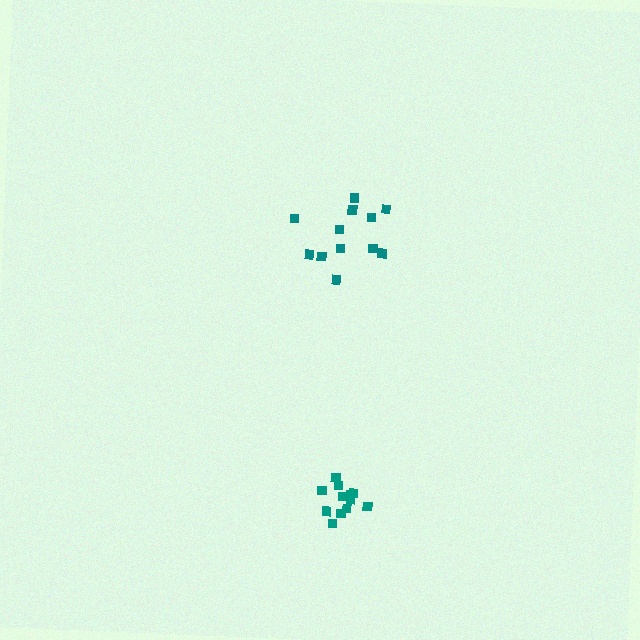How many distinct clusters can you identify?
There are 2 distinct clusters.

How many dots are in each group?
Group 1: 12 dots, Group 2: 12 dots (24 total).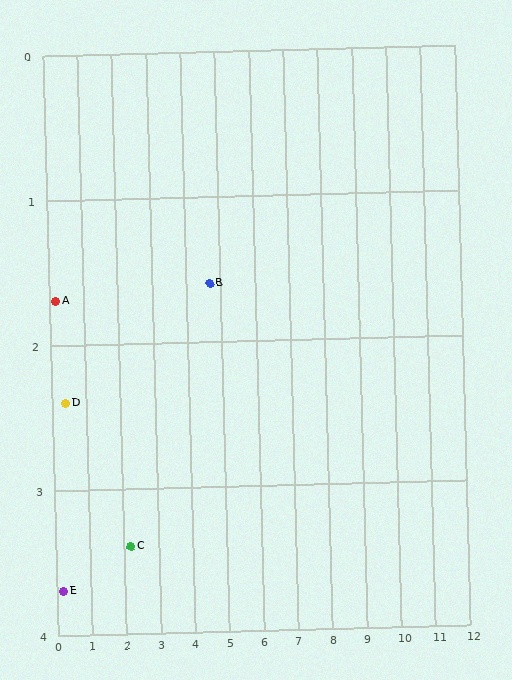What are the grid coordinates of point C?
Point C is at approximately (2.2, 3.4).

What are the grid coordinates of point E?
Point E is at approximately (0.2, 3.7).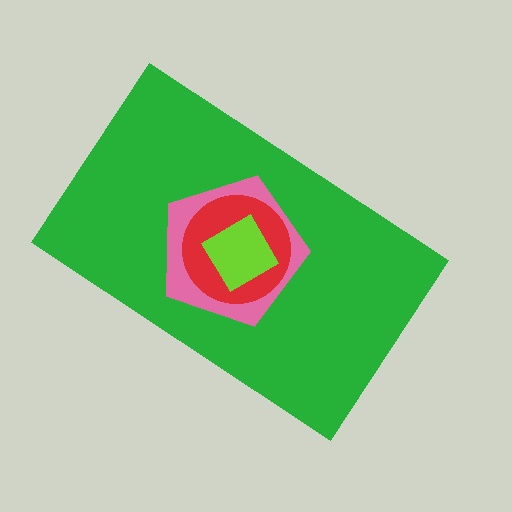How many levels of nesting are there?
4.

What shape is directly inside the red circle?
The lime diamond.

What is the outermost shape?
The green rectangle.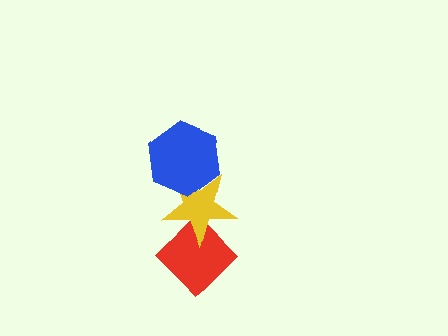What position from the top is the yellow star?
The yellow star is 2nd from the top.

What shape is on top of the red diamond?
The yellow star is on top of the red diamond.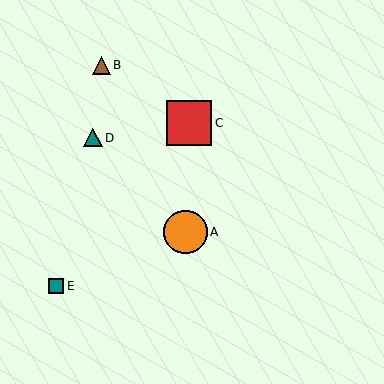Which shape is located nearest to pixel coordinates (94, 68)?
The brown triangle (labeled B) at (101, 65) is nearest to that location.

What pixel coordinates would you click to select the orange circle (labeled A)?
Click at (186, 232) to select the orange circle A.